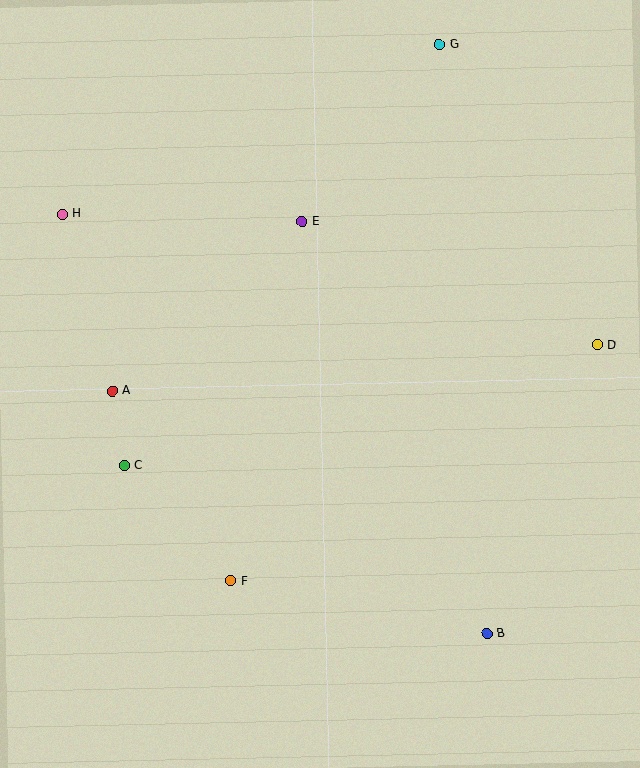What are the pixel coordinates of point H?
Point H is at (63, 214).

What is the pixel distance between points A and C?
The distance between A and C is 76 pixels.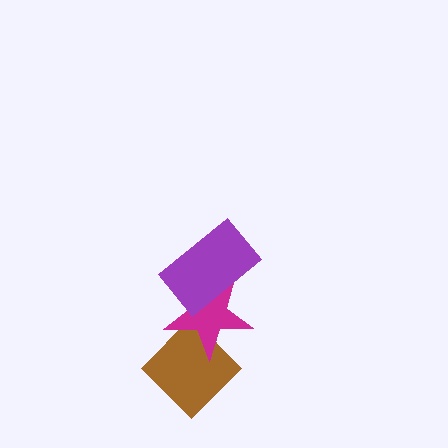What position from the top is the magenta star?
The magenta star is 2nd from the top.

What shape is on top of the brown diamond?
The magenta star is on top of the brown diamond.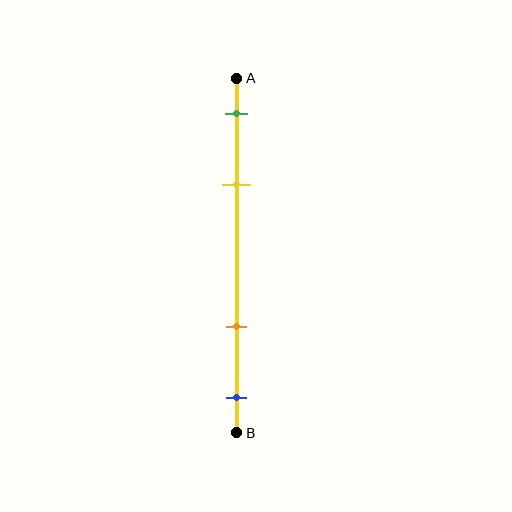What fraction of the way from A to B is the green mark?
The green mark is approximately 10% (0.1) of the way from A to B.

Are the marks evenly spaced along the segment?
No, the marks are not evenly spaced.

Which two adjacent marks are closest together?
The green and yellow marks are the closest adjacent pair.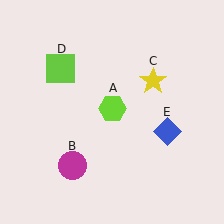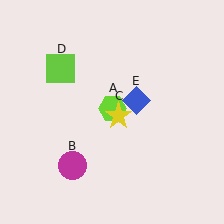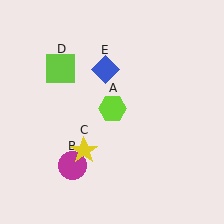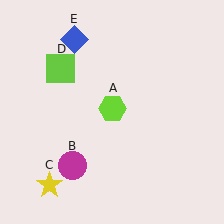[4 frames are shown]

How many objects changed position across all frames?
2 objects changed position: yellow star (object C), blue diamond (object E).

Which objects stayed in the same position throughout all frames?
Lime hexagon (object A) and magenta circle (object B) and lime square (object D) remained stationary.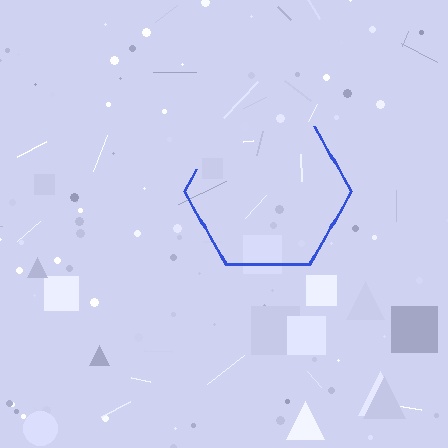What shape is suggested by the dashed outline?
The dashed outline suggests a hexagon.